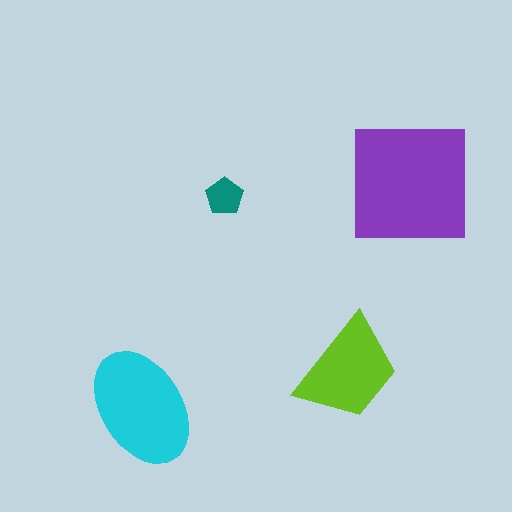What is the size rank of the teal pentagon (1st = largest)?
4th.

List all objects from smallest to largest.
The teal pentagon, the lime trapezoid, the cyan ellipse, the purple square.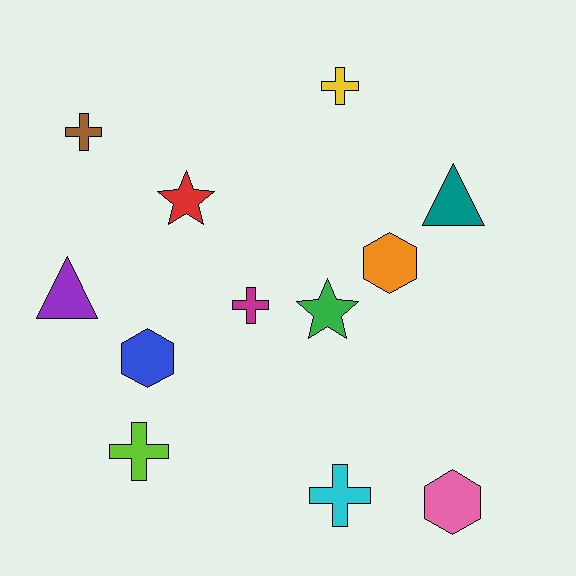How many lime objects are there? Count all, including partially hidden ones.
There is 1 lime object.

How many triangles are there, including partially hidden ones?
There are 2 triangles.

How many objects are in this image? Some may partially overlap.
There are 12 objects.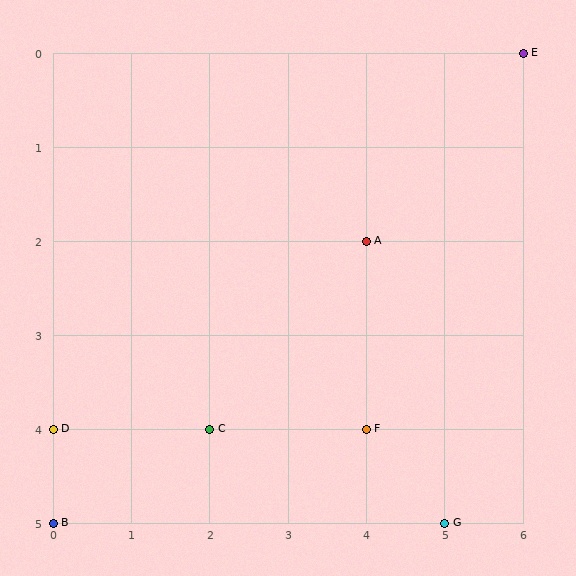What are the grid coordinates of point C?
Point C is at grid coordinates (2, 4).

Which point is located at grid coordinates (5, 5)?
Point G is at (5, 5).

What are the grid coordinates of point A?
Point A is at grid coordinates (4, 2).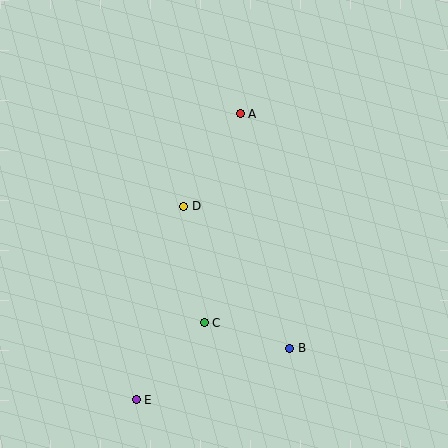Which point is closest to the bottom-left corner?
Point E is closest to the bottom-left corner.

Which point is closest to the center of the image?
Point D at (184, 206) is closest to the center.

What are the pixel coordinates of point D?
Point D is at (184, 206).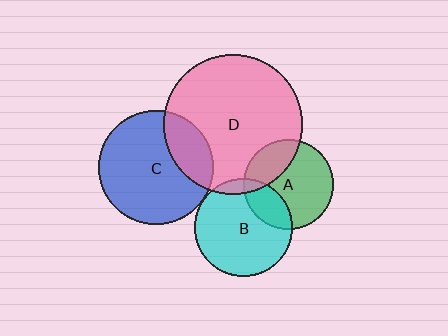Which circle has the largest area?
Circle D (pink).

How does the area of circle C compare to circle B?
Approximately 1.4 times.